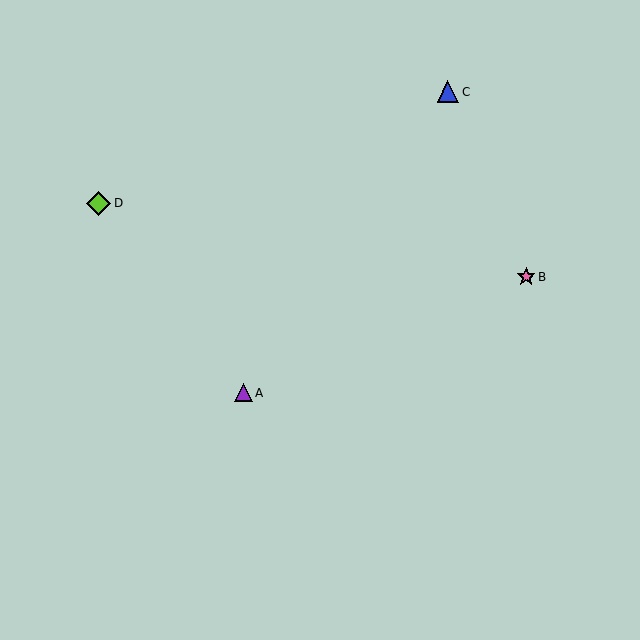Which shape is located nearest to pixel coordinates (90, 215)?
The lime diamond (labeled D) at (99, 203) is nearest to that location.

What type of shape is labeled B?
Shape B is a pink star.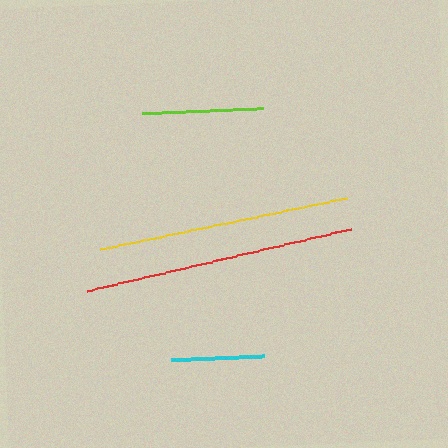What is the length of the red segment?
The red segment is approximately 271 pixels long.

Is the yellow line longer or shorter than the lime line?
The yellow line is longer than the lime line.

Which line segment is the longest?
The red line is the longest at approximately 271 pixels.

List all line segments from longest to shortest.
From longest to shortest: red, yellow, lime, cyan.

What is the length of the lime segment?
The lime segment is approximately 122 pixels long.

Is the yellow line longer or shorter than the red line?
The red line is longer than the yellow line.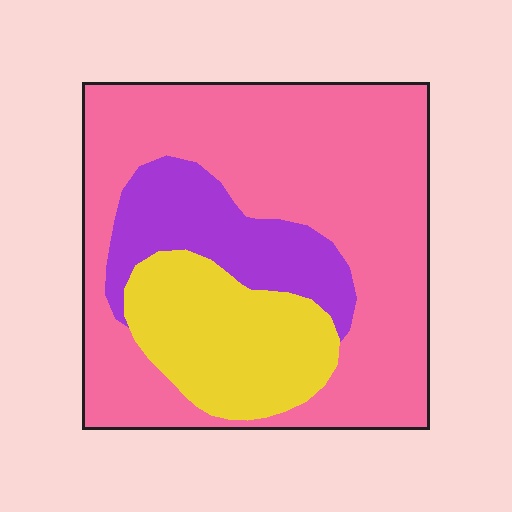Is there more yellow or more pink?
Pink.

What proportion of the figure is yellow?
Yellow covers roughly 20% of the figure.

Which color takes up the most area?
Pink, at roughly 60%.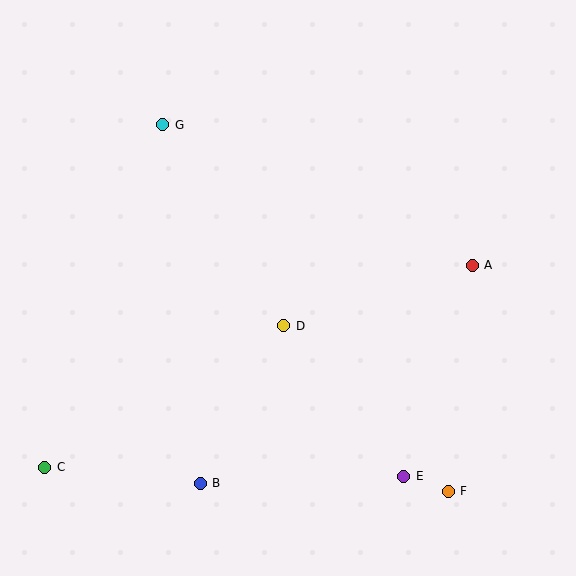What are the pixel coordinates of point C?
Point C is at (45, 467).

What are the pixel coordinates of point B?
Point B is at (200, 483).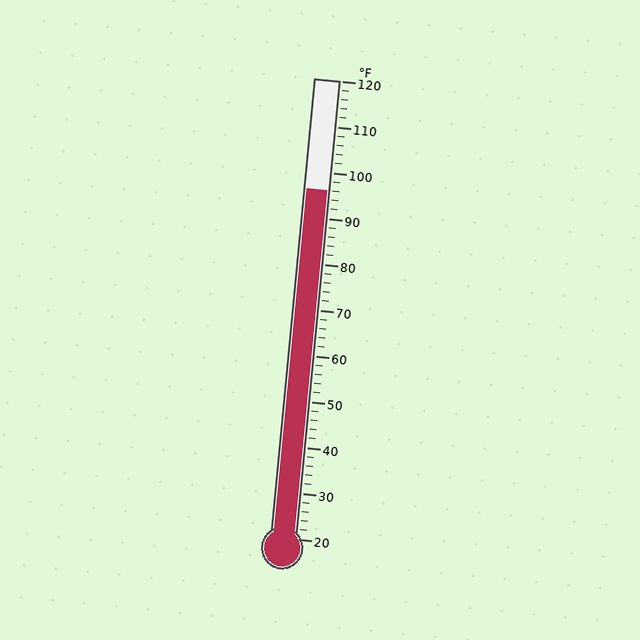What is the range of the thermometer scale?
The thermometer scale ranges from 20°F to 120°F.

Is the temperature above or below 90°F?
The temperature is above 90°F.